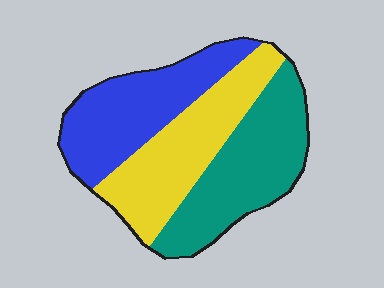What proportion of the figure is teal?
Teal covers 35% of the figure.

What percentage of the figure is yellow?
Yellow takes up about one third (1/3) of the figure.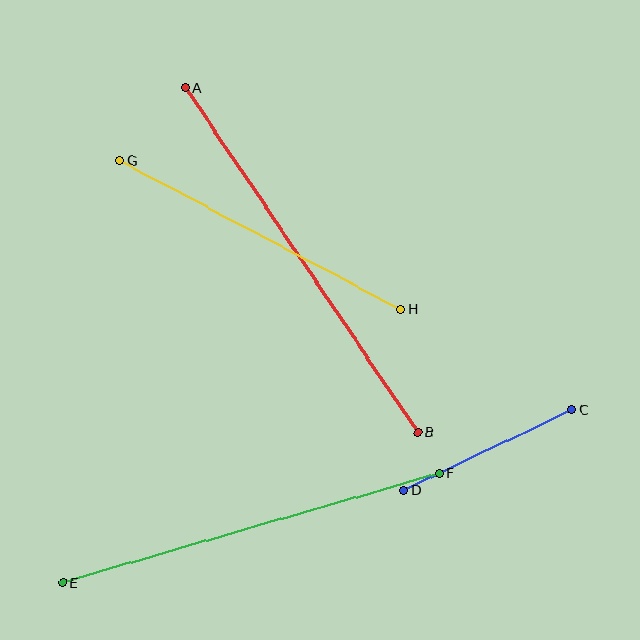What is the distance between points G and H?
The distance is approximately 318 pixels.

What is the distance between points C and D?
The distance is approximately 187 pixels.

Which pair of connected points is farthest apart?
Points A and B are farthest apart.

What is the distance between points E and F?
The distance is approximately 392 pixels.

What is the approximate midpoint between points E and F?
The midpoint is at approximately (251, 528) pixels.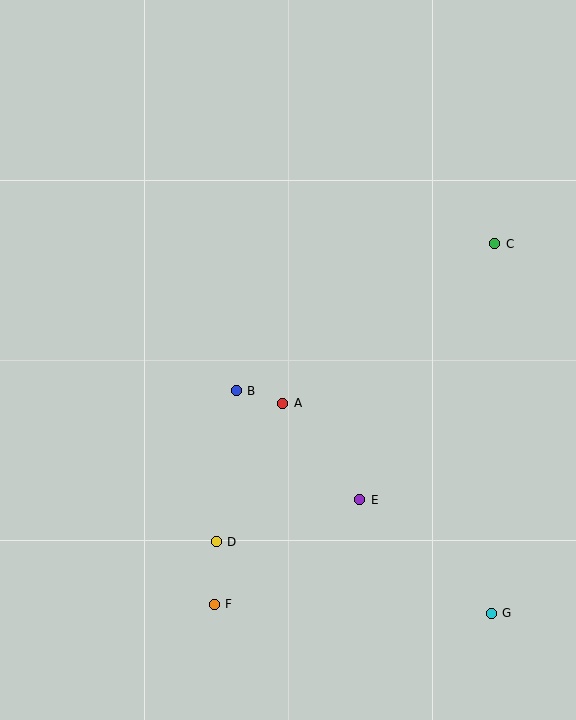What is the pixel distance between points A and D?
The distance between A and D is 154 pixels.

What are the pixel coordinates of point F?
Point F is at (214, 604).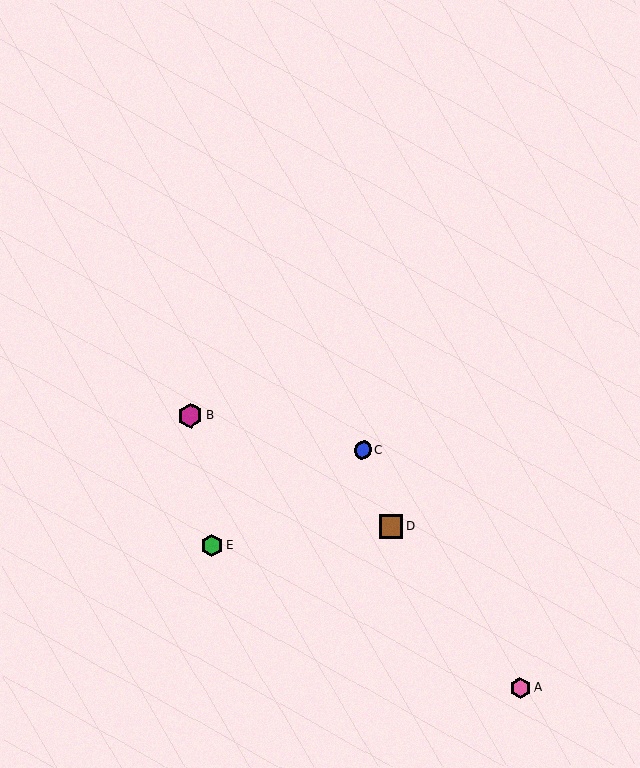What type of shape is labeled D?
Shape D is a brown square.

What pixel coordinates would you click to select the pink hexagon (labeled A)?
Click at (520, 688) to select the pink hexagon A.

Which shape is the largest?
The magenta hexagon (labeled B) is the largest.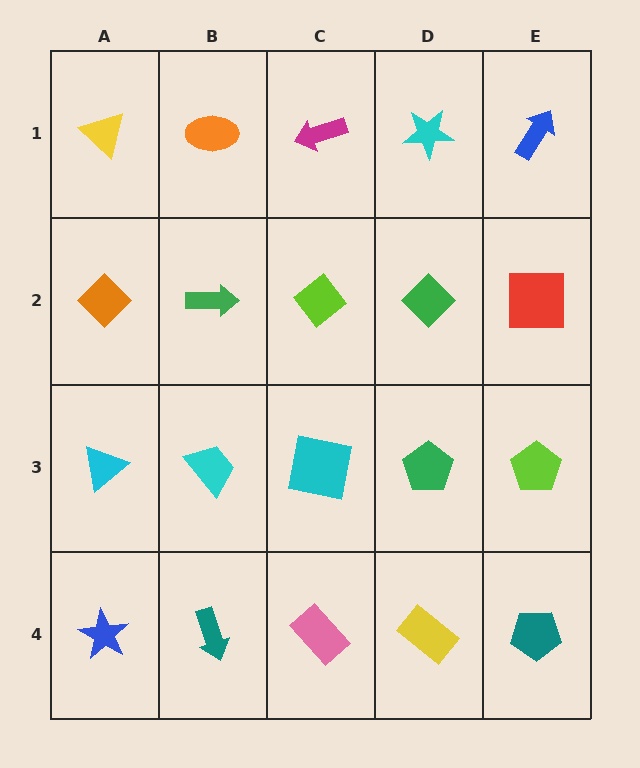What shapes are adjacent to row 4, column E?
A lime pentagon (row 3, column E), a yellow rectangle (row 4, column D).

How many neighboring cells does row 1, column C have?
3.